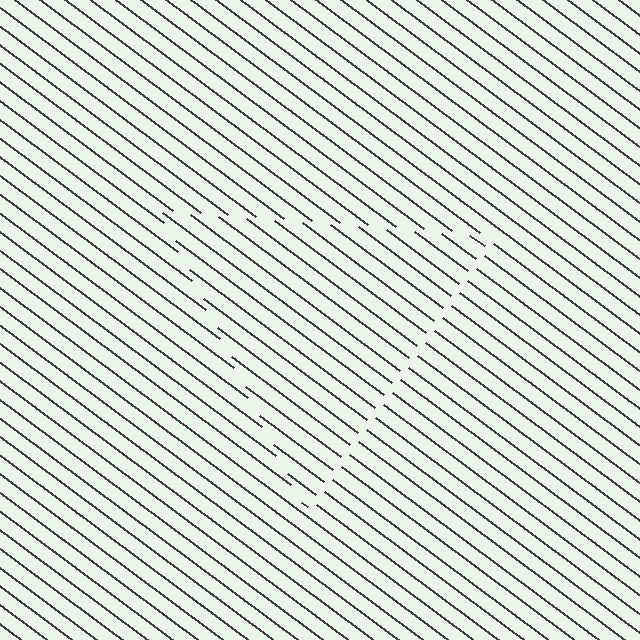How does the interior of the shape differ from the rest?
The interior of the shape contains the same grating, shifted by half a period — the contour is defined by the phase discontinuity where line-ends from the inner and outer gratings abut.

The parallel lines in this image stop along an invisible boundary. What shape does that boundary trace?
An illusory triangle. The interior of the shape contains the same grating, shifted by half a period — the contour is defined by the phase discontinuity where line-ends from the inner and outer gratings abut.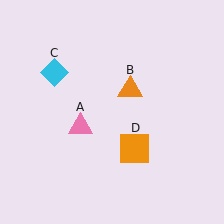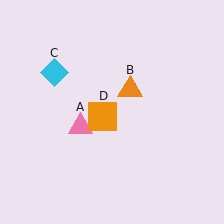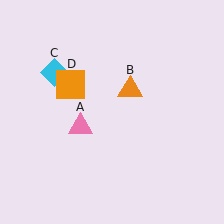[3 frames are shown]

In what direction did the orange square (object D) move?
The orange square (object D) moved up and to the left.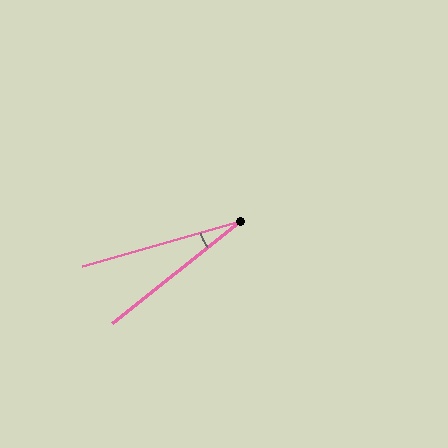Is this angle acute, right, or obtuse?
It is acute.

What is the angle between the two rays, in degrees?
Approximately 23 degrees.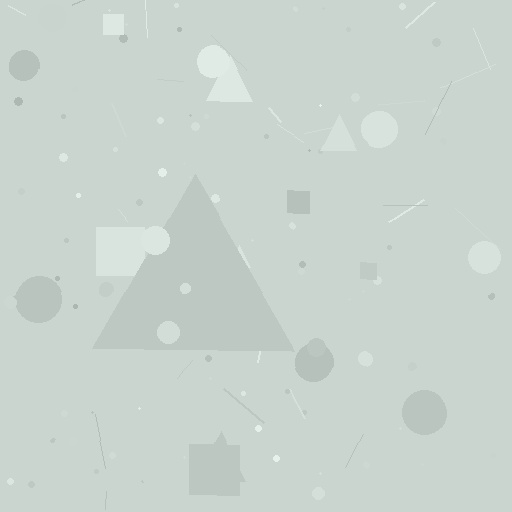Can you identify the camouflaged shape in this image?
The camouflaged shape is a triangle.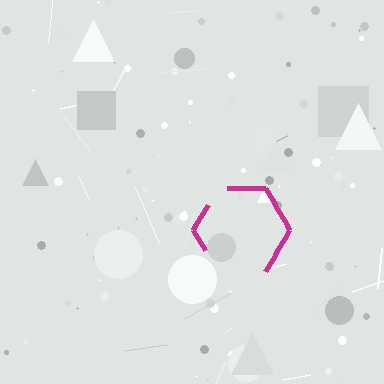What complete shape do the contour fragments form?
The contour fragments form a hexagon.